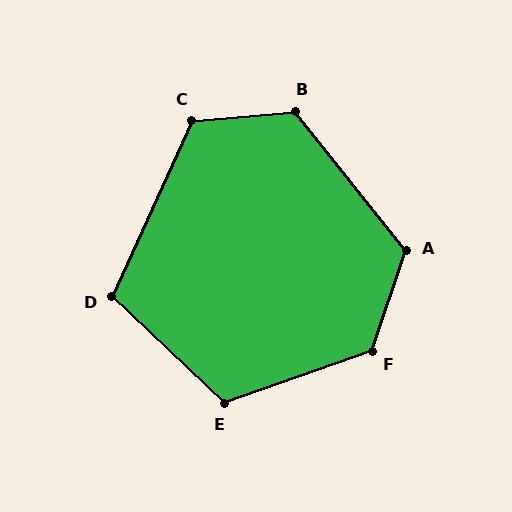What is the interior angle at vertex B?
Approximately 123 degrees (obtuse).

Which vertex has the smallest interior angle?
D, at approximately 109 degrees.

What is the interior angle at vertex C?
Approximately 119 degrees (obtuse).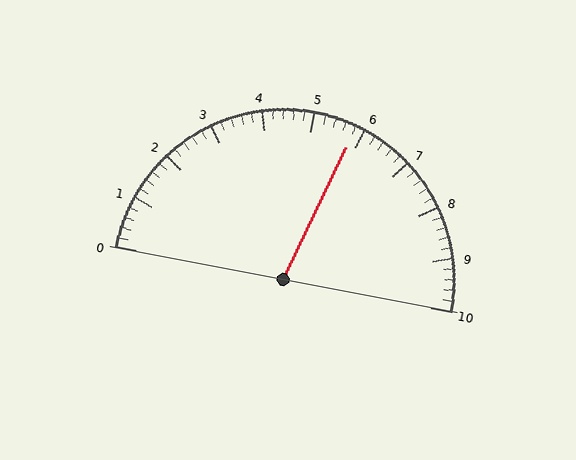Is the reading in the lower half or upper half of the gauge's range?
The reading is in the upper half of the range (0 to 10).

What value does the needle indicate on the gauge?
The needle indicates approximately 5.8.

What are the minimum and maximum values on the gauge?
The gauge ranges from 0 to 10.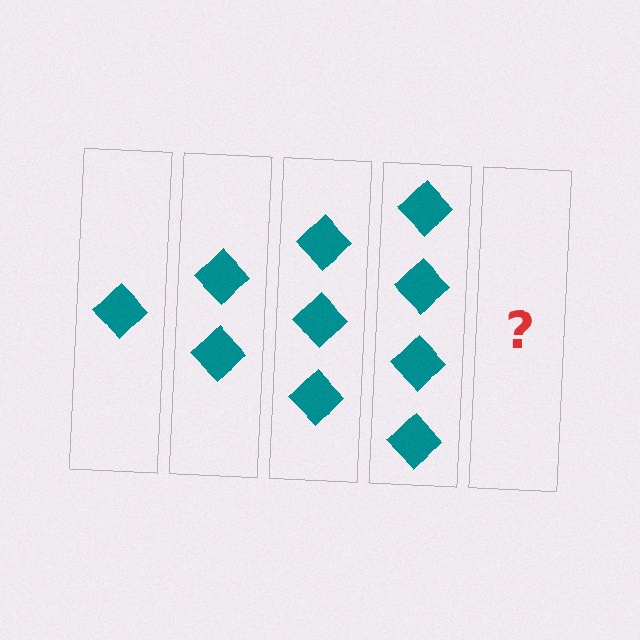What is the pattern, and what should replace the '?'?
The pattern is that each step adds one more diamond. The '?' should be 5 diamonds.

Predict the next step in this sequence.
The next step is 5 diamonds.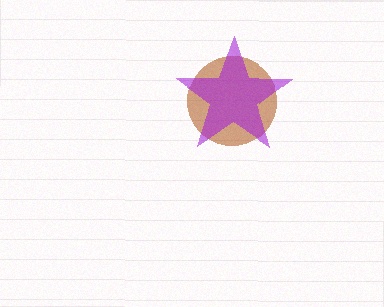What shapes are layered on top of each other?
The layered shapes are: a brown circle, a purple star.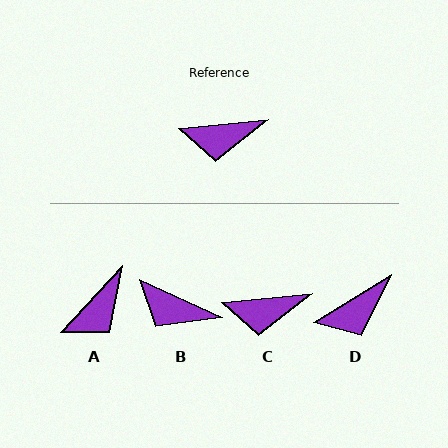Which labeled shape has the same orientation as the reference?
C.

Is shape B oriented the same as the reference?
No, it is off by about 30 degrees.